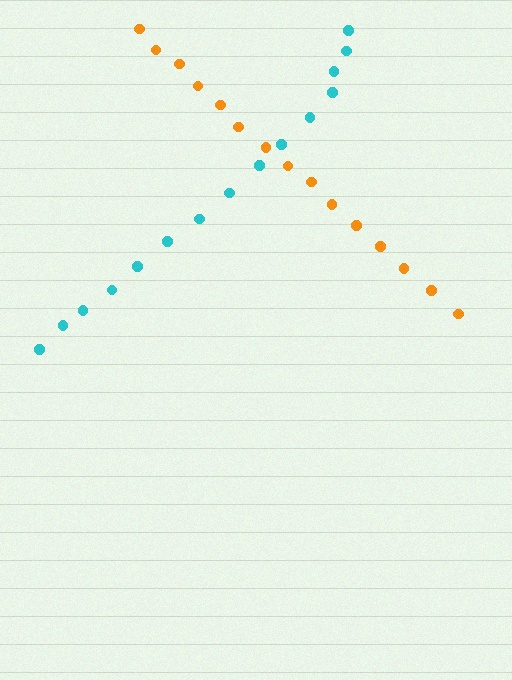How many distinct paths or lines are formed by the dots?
There are 2 distinct paths.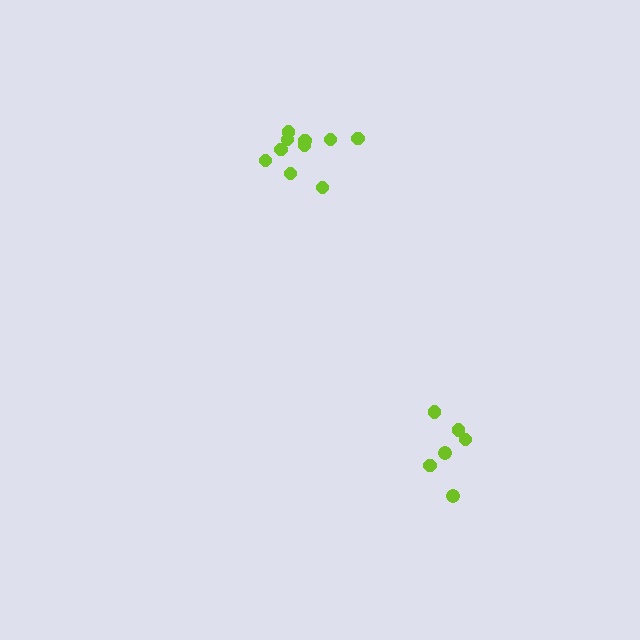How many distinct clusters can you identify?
There are 2 distinct clusters.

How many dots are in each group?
Group 1: 6 dots, Group 2: 10 dots (16 total).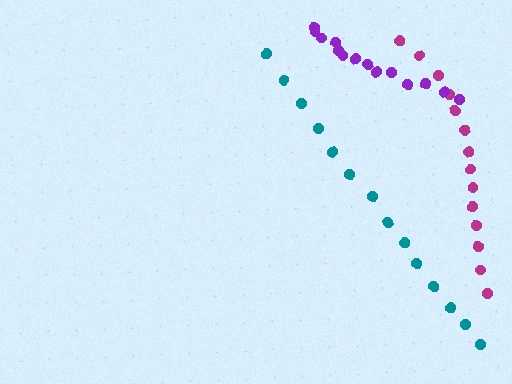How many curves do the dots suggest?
There are 3 distinct paths.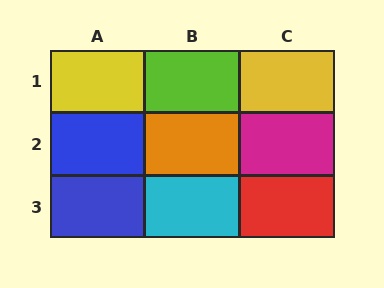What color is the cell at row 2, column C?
Magenta.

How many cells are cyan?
1 cell is cyan.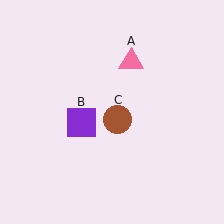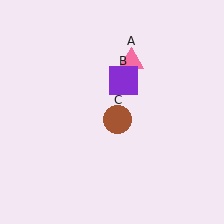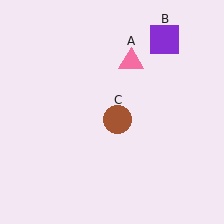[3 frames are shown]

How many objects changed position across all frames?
1 object changed position: purple square (object B).